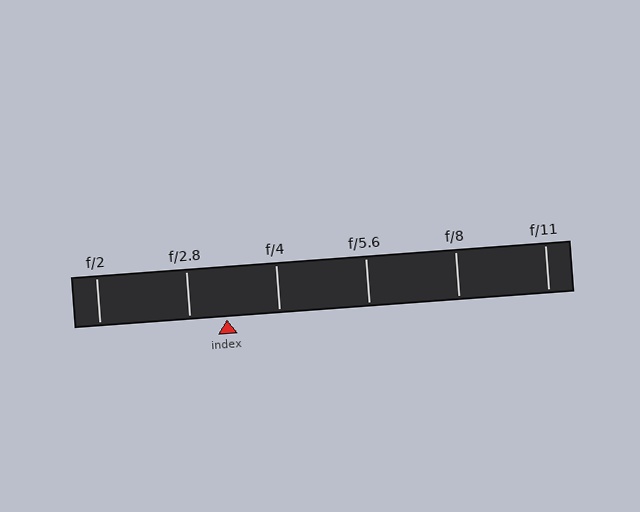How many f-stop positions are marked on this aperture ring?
There are 6 f-stop positions marked.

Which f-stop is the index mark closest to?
The index mark is closest to f/2.8.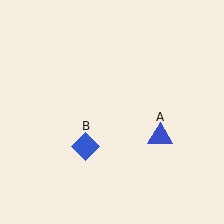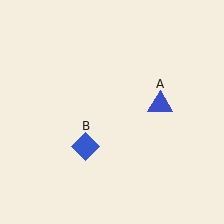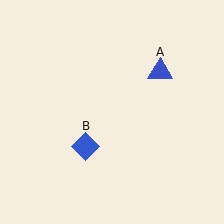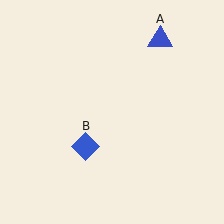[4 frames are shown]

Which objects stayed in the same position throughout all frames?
Blue diamond (object B) remained stationary.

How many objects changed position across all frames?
1 object changed position: blue triangle (object A).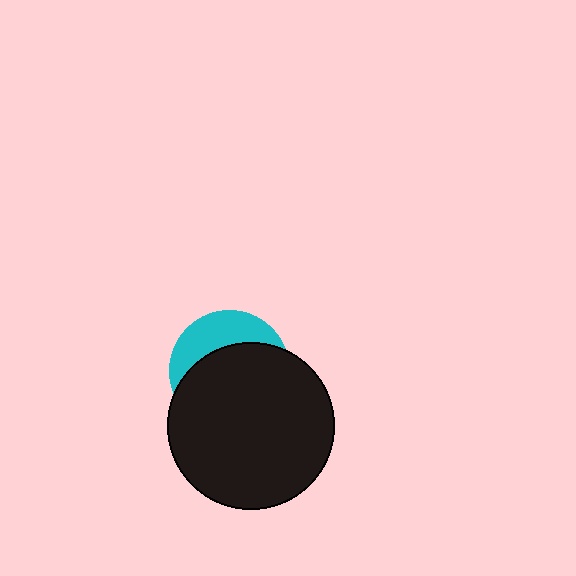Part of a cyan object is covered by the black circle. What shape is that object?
It is a circle.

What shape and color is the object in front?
The object in front is a black circle.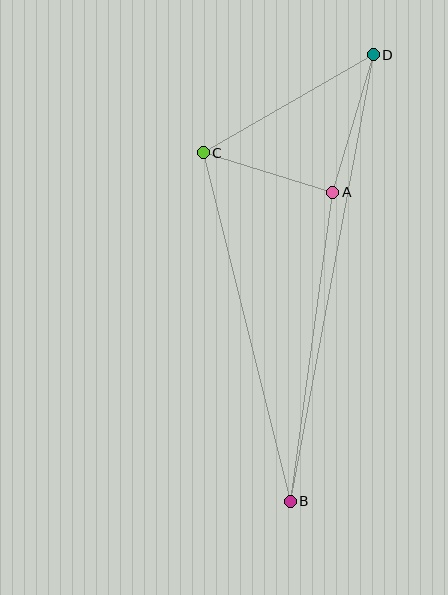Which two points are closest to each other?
Points A and C are closest to each other.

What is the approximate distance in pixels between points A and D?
The distance between A and D is approximately 143 pixels.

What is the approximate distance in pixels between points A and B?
The distance between A and B is approximately 312 pixels.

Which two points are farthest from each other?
Points B and D are farthest from each other.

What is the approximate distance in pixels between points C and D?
The distance between C and D is approximately 196 pixels.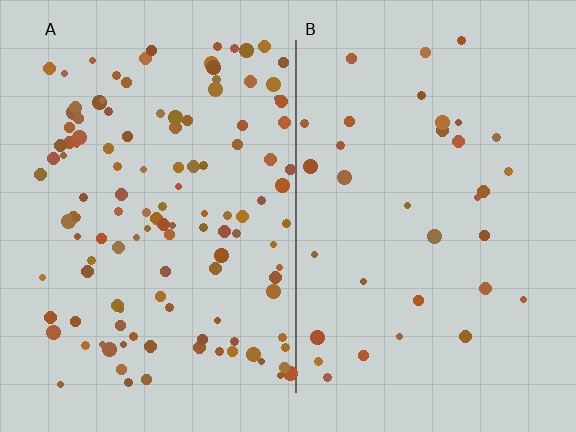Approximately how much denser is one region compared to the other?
Approximately 3.6× — region A over region B.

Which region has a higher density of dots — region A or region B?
A (the left).